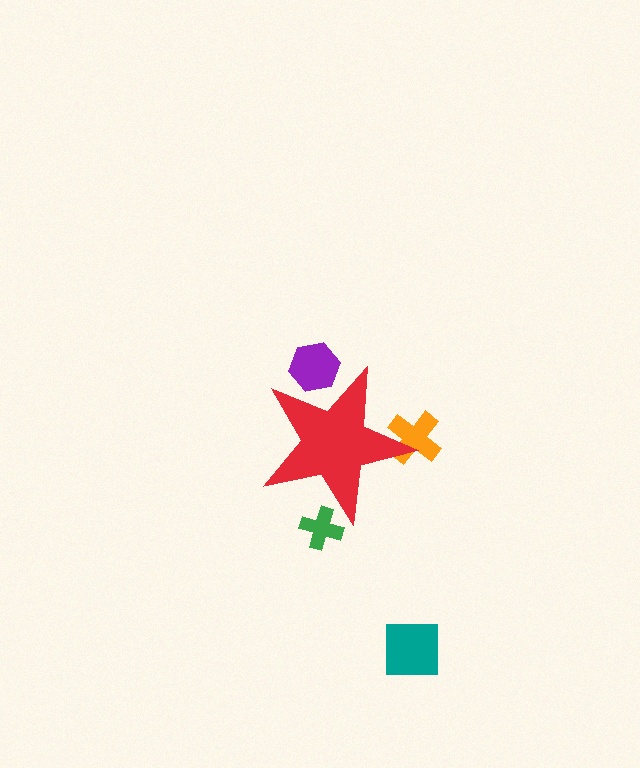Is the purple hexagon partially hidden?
Yes, the purple hexagon is partially hidden behind the red star.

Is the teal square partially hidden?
No, the teal square is fully visible.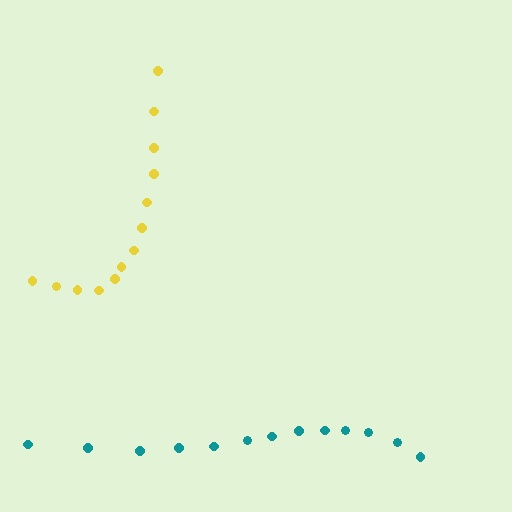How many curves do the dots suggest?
There are 2 distinct paths.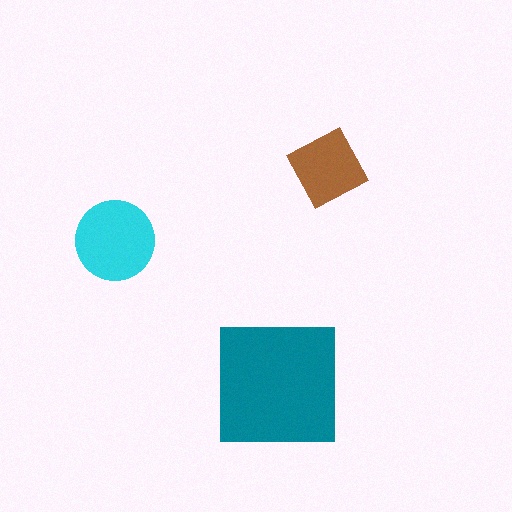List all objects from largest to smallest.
The teal square, the cyan circle, the brown diamond.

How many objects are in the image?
There are 3 objects in the image.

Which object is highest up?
The brown diamond is topmost.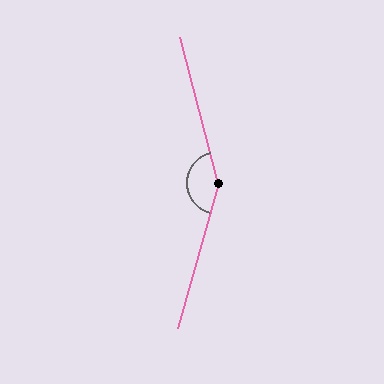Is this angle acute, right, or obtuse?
It is obtuse.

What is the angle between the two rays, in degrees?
Approximately 150 degrees.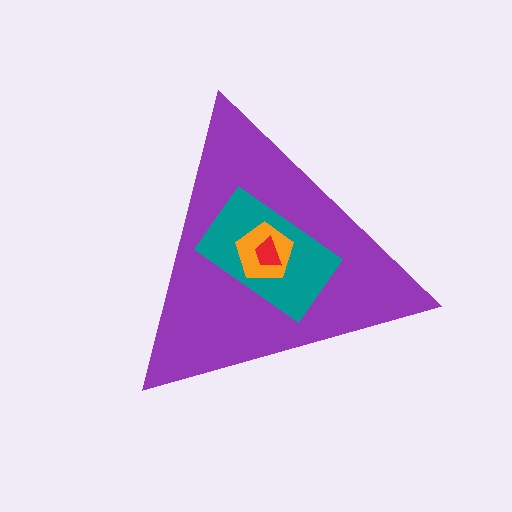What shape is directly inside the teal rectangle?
The orange pentagon.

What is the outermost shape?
The purple triangle.